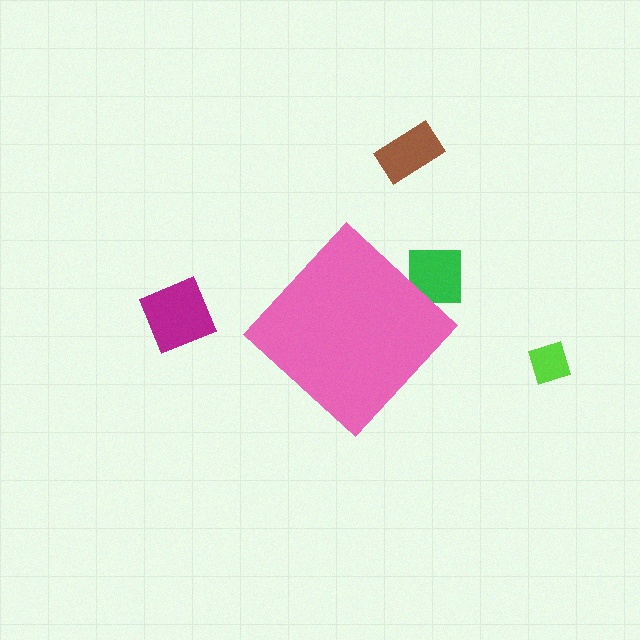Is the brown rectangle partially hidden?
No, the brown rectangle is fully visible.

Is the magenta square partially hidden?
No, the magenta square is fully visible.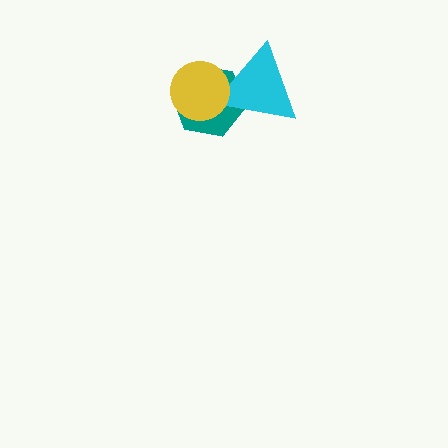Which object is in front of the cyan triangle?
The yellow circle is in front of the cyan triangle.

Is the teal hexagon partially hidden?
Yes, it is partially covered by another shape.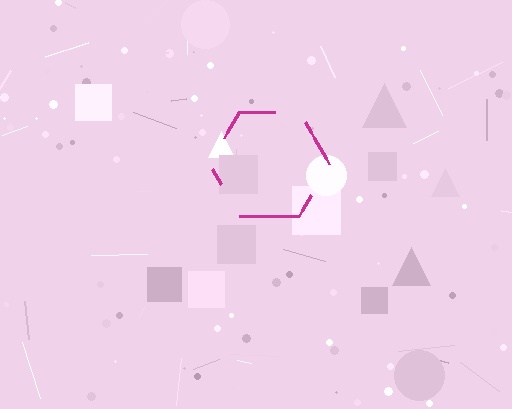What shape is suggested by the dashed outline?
The dashed outline suggests a hexagon.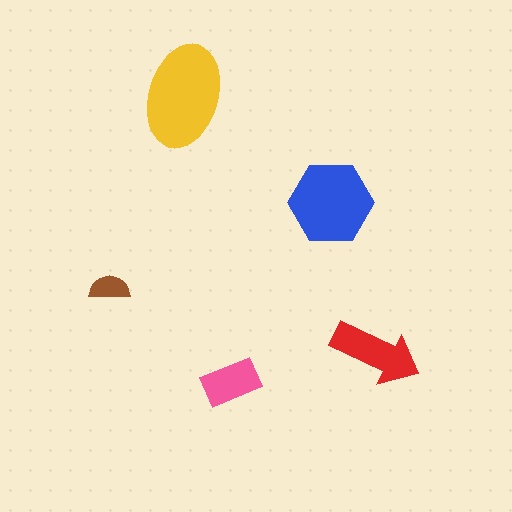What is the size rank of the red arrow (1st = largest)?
3rd.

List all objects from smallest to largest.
The brown semicircle, the pink rectangle, the red arrow, the blue hexagon, the yellow ellipse.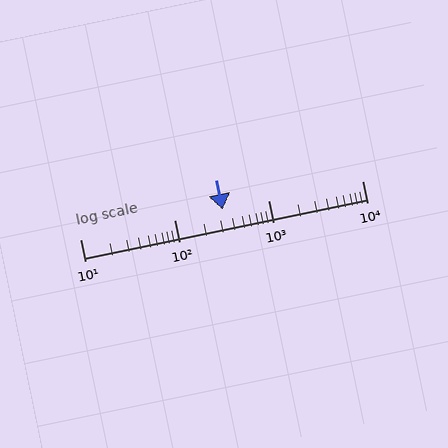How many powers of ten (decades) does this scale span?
The scale spans 3 decades, from 10 to 10000.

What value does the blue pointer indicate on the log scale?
The pointer indicates approximately 330.